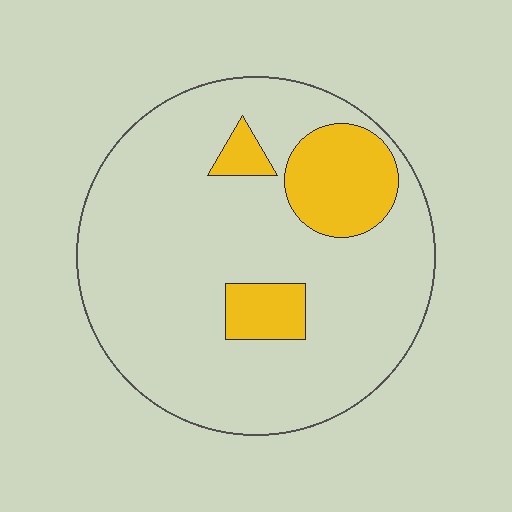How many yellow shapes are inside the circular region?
3.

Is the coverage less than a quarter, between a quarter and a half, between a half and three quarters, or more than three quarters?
Less than a quarter.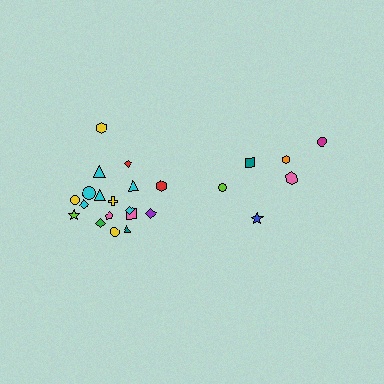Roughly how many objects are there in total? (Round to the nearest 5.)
Roughly 25 objects in total.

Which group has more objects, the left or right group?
The left group.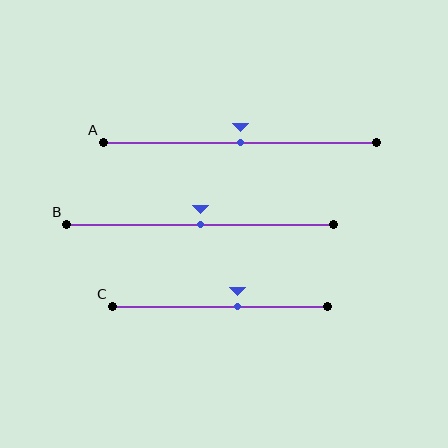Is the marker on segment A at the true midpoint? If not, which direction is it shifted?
Yes, the marker on segment A is at the true midpoint.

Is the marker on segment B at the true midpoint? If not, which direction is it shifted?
Yes, the marker on segment B is at the true midpoint.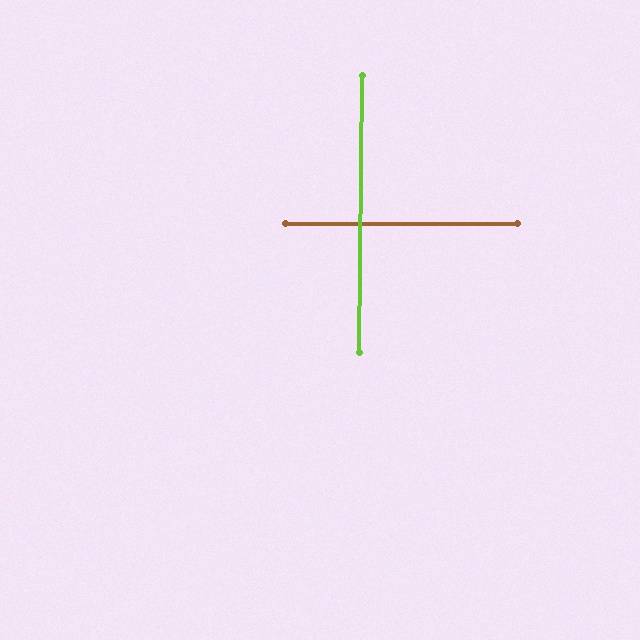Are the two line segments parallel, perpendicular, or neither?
Perpendicular — they meet at approximately 89°.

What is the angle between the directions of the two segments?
Approximately 89 degrees.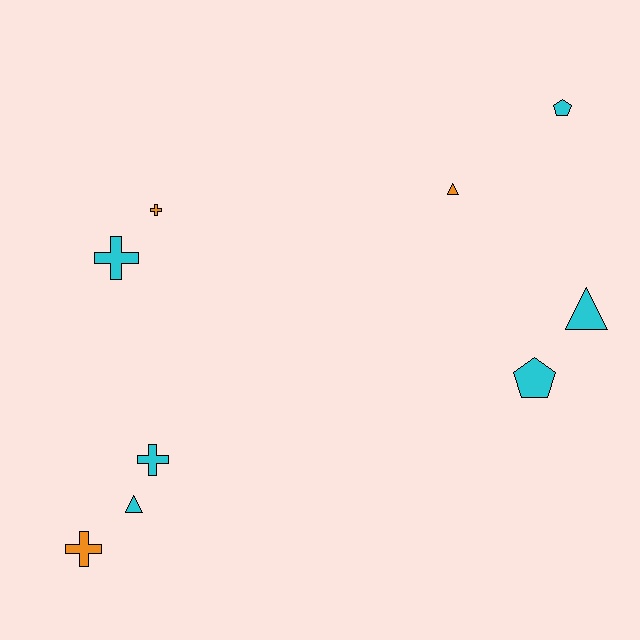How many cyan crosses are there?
There are 2 cyan crosses.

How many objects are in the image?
There are 9 objects.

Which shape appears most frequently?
Cross, with 4 objects.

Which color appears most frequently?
Cyan, with 6 objects.